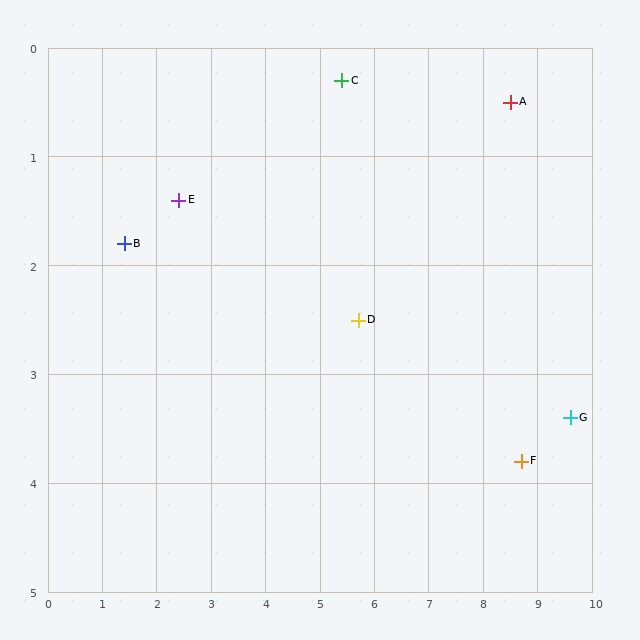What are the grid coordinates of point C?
Point C is at approximately (5.4, 0.3).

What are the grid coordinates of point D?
Point D is at approximately (5.7, 2.5).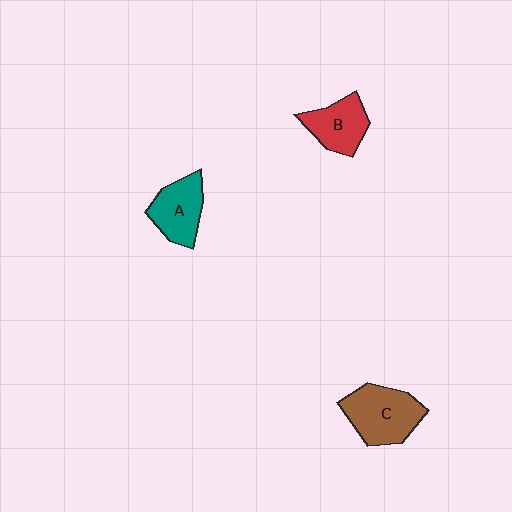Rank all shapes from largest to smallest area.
From largest to smallest: C (brown), A (teal), B (red).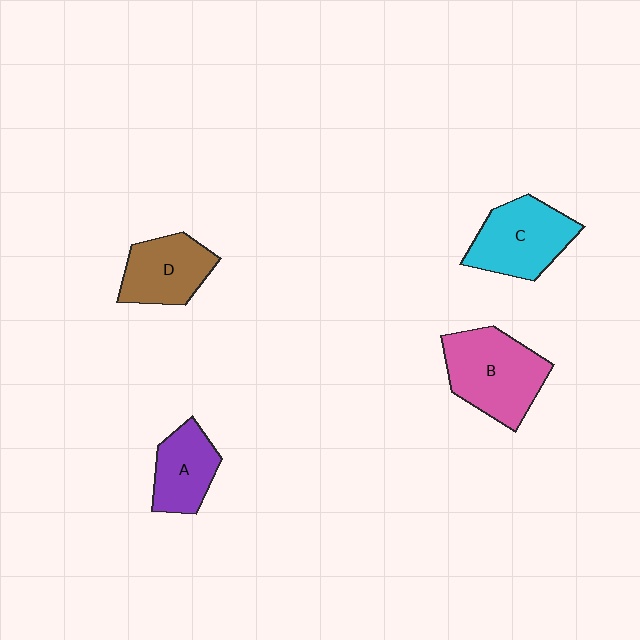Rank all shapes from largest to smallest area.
From largest to smallest: B (pink), C (cyan), D (brown), A (purple).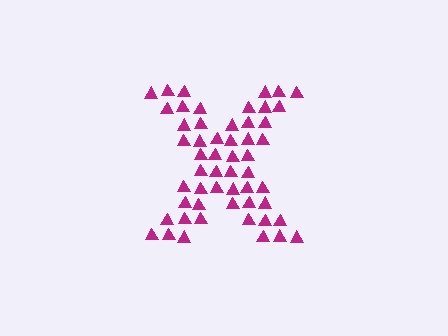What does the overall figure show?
The overall figure shows the letter X.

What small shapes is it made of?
It is made of small triangles.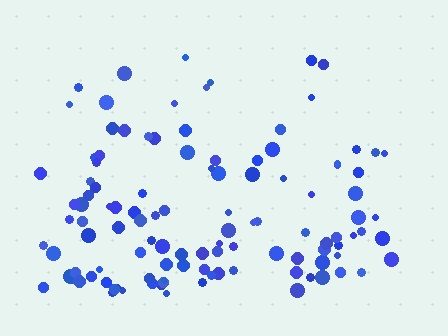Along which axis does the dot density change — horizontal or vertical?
Vertical.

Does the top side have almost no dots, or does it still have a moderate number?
Still a moderate number, just noticeably fewer than the bottom.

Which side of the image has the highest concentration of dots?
The bottom.